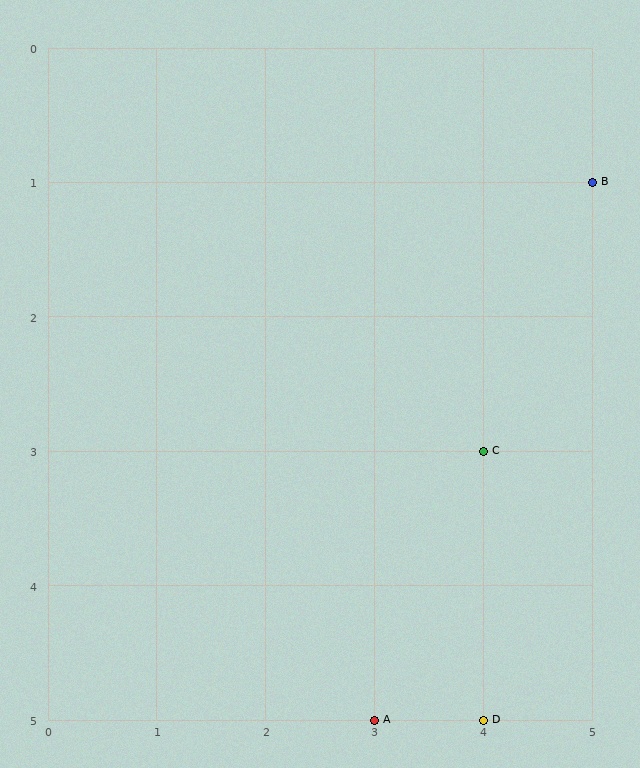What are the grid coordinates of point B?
Point B is at grid coordinates (5, 1).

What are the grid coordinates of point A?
Point A is at grid coordinates (3, 5).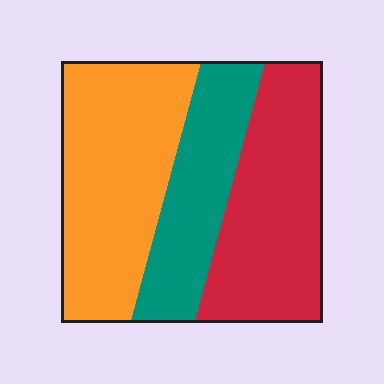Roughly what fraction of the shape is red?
Red covers roughly 35% of the shape.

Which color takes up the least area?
Teal, at roughly 25%.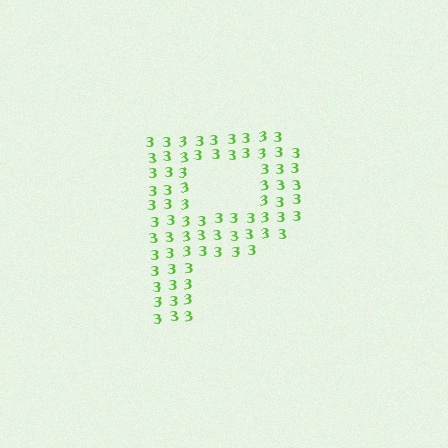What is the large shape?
The large shape is the letter P.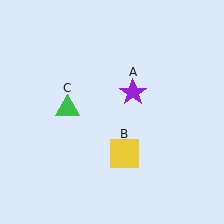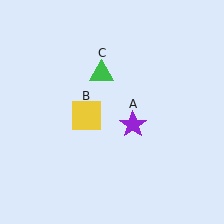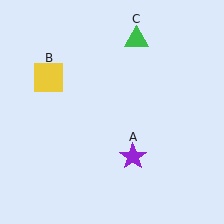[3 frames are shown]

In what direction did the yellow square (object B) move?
The yellow square (object B) moved up and to the left.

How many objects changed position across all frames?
3 objects changed position: purple star (object A), yellow square (object B), green triangle (object C).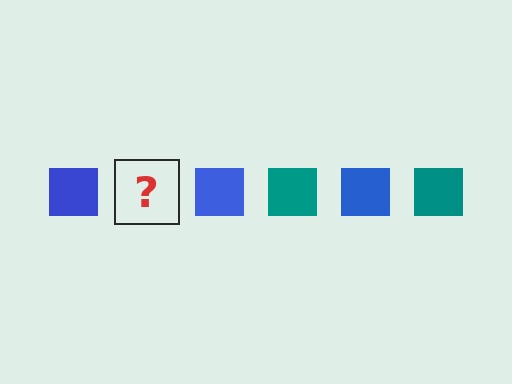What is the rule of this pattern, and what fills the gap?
The rule is that the pattern cycles through blue, teal squares. The gap should be filled with a teal square.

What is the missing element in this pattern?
The missing element is a teal square.